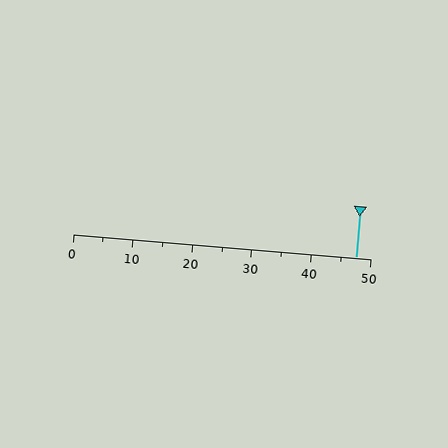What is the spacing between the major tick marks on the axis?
The major ticks are spaced 10 apart.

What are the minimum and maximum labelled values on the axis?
The axis runs from 0 to 50.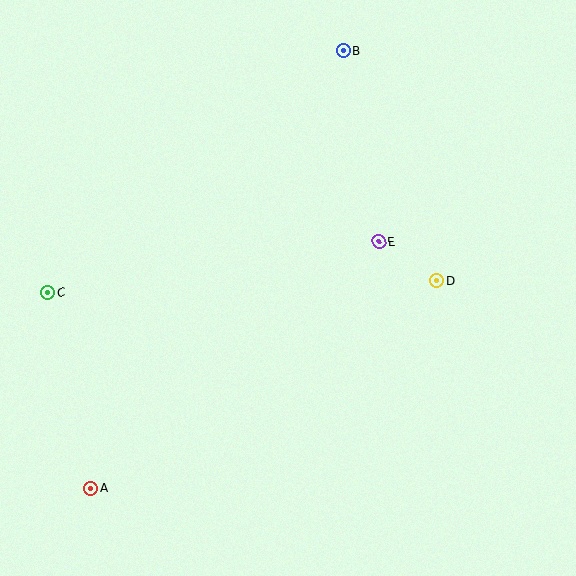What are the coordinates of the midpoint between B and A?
The midpoint between B and A is at (217, 270).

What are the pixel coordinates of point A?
Point A is at (91, 488).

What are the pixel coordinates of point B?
Point B is at (344, 51).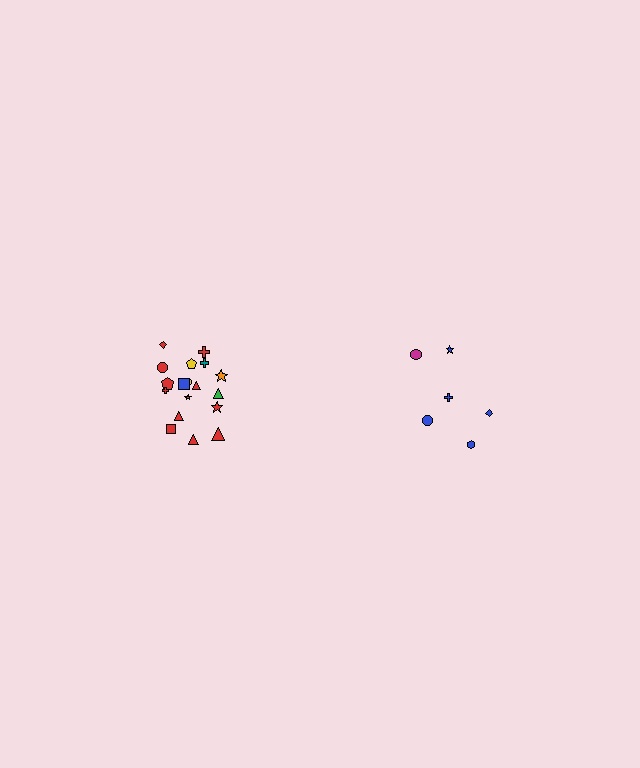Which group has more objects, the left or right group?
The left group.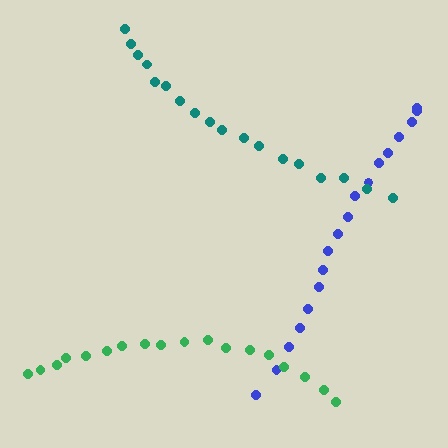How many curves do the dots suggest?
There are 3 distinct paths.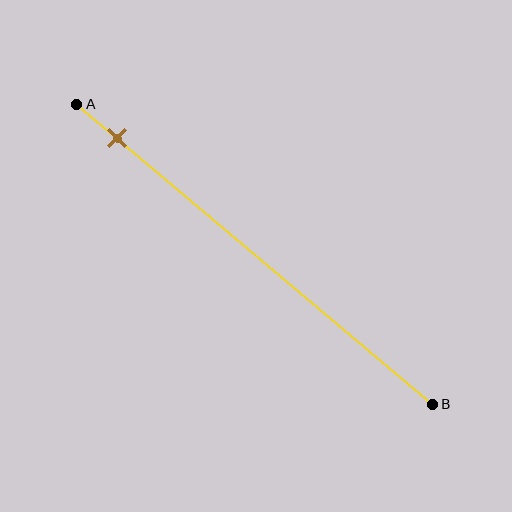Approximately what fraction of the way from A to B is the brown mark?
The brown mark is approximately 10% of the way from A to B.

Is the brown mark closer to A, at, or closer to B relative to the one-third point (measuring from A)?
The brown mark is closer to point A than the one-third point of segment AB.